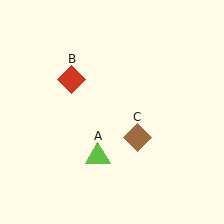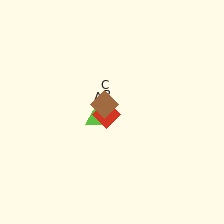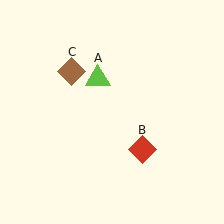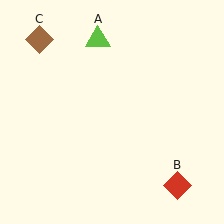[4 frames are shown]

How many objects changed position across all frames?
3 objects changed position: lime triangle (object A), red diamond (object B), brown diamond (object C).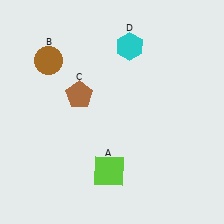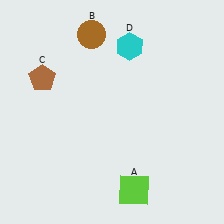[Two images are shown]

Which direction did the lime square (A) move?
The lime square (A) moved right.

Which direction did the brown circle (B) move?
The brown circle (B) moved right.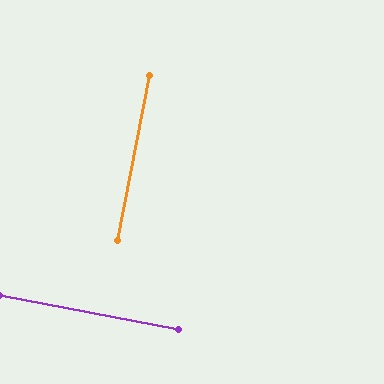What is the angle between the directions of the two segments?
Approximately 90 degrees.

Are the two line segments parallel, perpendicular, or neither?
Perpendicular — they meet at approximately 90°.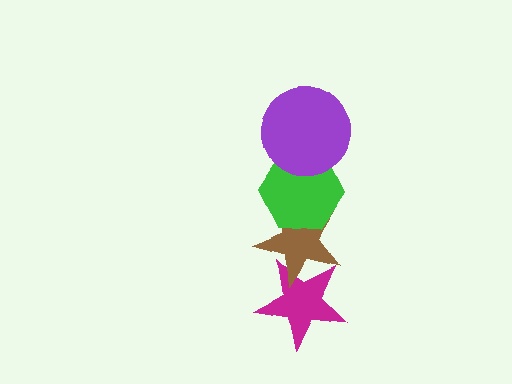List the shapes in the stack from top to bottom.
From top to bottom: the purple circle, the green hexagon, the brown star, the magenta star.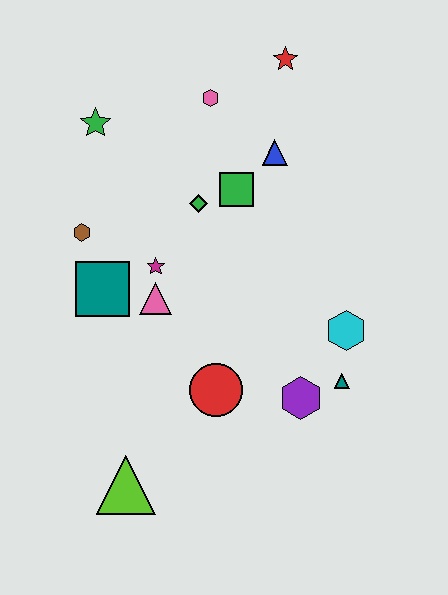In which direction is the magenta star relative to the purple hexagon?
The magenta star is to the left of the purple hexagon.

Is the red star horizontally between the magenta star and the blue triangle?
No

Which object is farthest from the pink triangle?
The red star is farthest from the pink triangle.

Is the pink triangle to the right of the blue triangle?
No